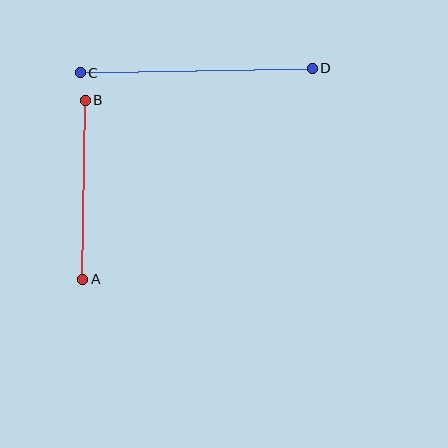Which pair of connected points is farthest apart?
Points C and D are farthest apart.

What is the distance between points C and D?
The distance is approximately 232 pixels.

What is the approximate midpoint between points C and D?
The midpoint is at approximately (196, 70) pixels.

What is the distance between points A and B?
The distance is approximately 179 pixels.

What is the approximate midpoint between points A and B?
The midpoint is at approximately (84, 190) pixels.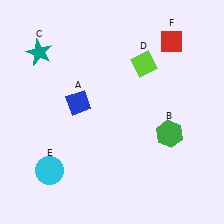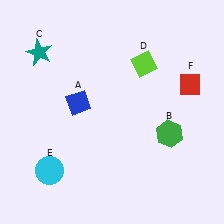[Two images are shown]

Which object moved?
The red diamond (F) moved down.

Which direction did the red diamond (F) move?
The red diamond (F) moved down.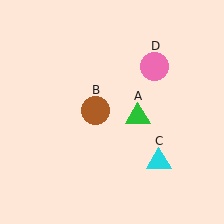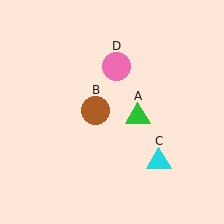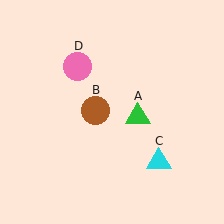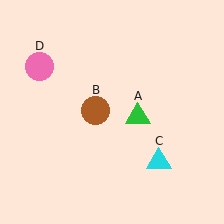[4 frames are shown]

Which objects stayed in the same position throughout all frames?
Green triangle (object A) and brown circle (object B) and cyan triangle (object C) remained stationary.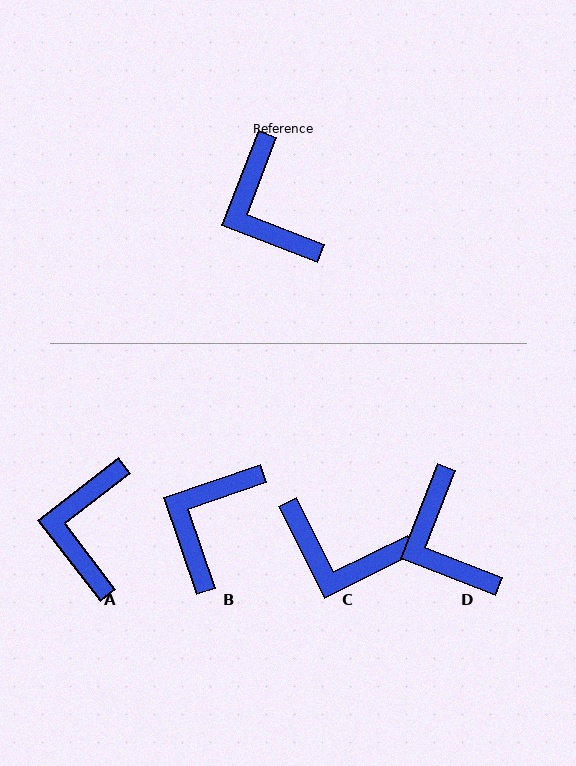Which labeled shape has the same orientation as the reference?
D.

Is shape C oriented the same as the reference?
No, it is off by about 48 degrees.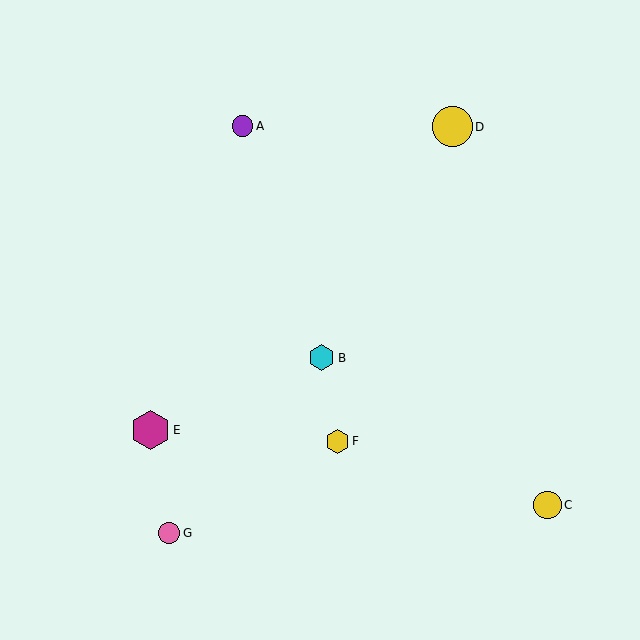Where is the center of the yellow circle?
The center of the yellow circle is at (548, 505).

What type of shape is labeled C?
Shape C is a yellow circle.